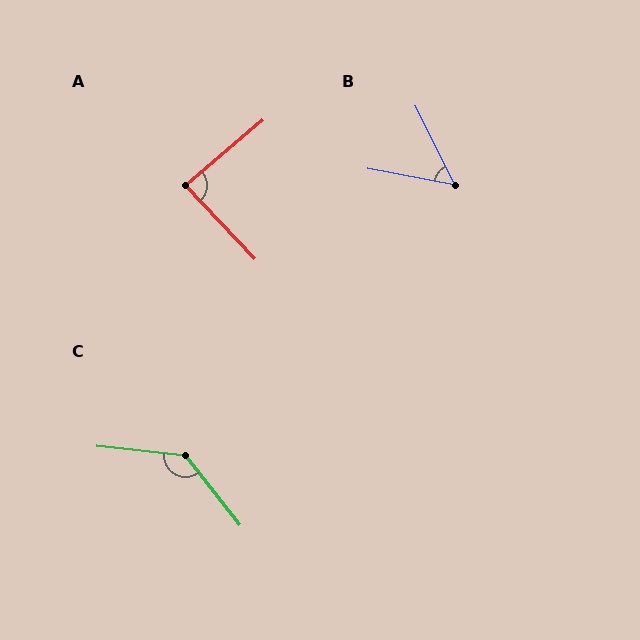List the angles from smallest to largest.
B (53°), A (87°), C (134°).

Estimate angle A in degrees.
Approximately 87 degrees.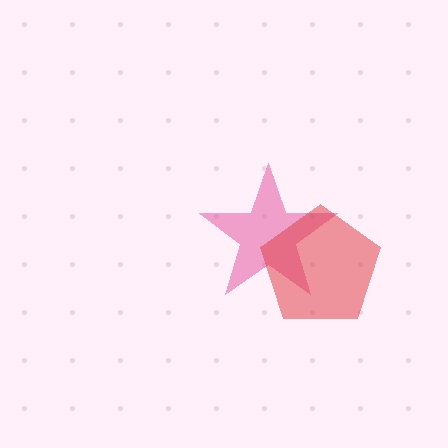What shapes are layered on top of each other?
The layered shapes are: a pink star, a red pentagon.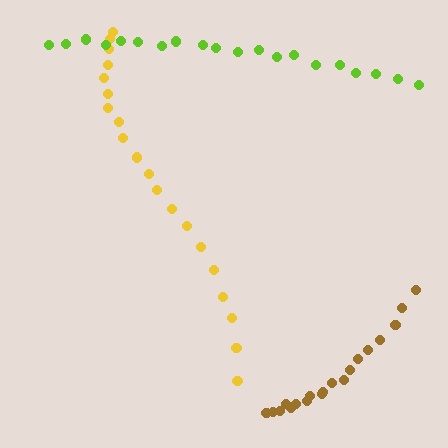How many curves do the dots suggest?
There are 3 distinct paths.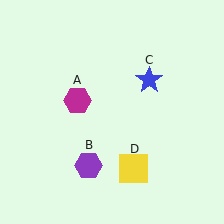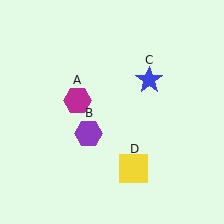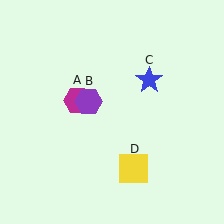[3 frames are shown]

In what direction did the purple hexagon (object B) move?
The purple hexagon (object B) moved up.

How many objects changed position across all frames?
1 object changed position: purple hexagon (object B).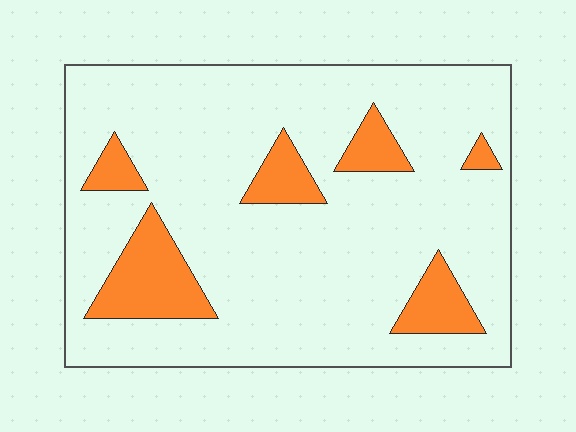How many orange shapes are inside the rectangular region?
6.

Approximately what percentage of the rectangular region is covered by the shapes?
Approximately 15%.